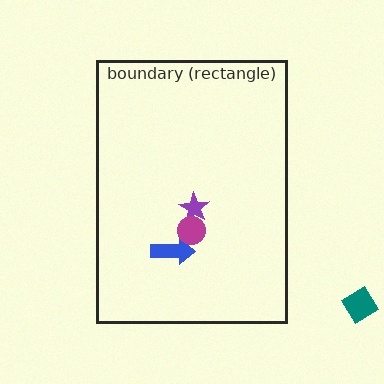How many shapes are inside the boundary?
3 inside, 1 outside.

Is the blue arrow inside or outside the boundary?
Inside.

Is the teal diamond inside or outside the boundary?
Outside.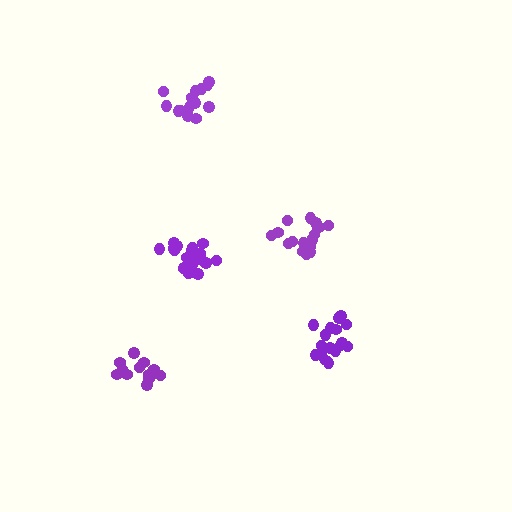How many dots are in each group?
Group 1: 21 dots, Group 2: 18 dots, Group 3: 15 dots, Group 4: 16 dots, Group 5: 18 dots (88 total).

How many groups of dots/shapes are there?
There are 5 groups.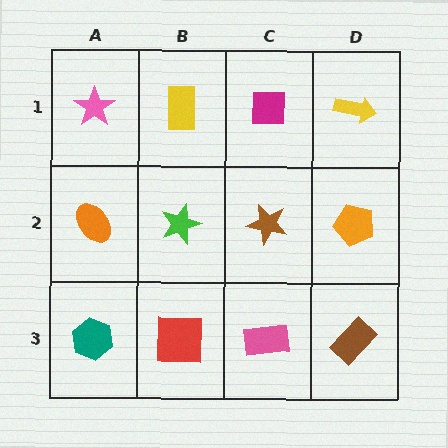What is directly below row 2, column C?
A pink rectangle.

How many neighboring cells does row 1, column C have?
3.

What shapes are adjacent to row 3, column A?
An orange ellipse (row 2, column A), a red square (row 3, column B).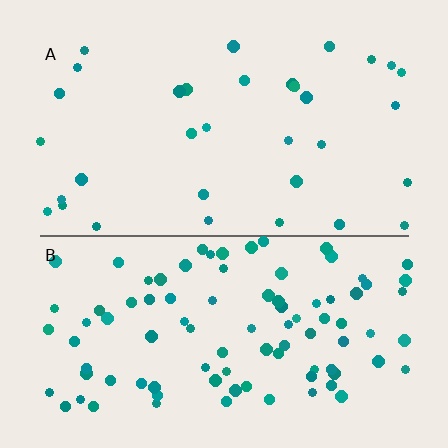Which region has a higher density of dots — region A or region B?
B (the bottom).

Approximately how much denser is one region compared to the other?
Approximately 2.8× — region B over region A.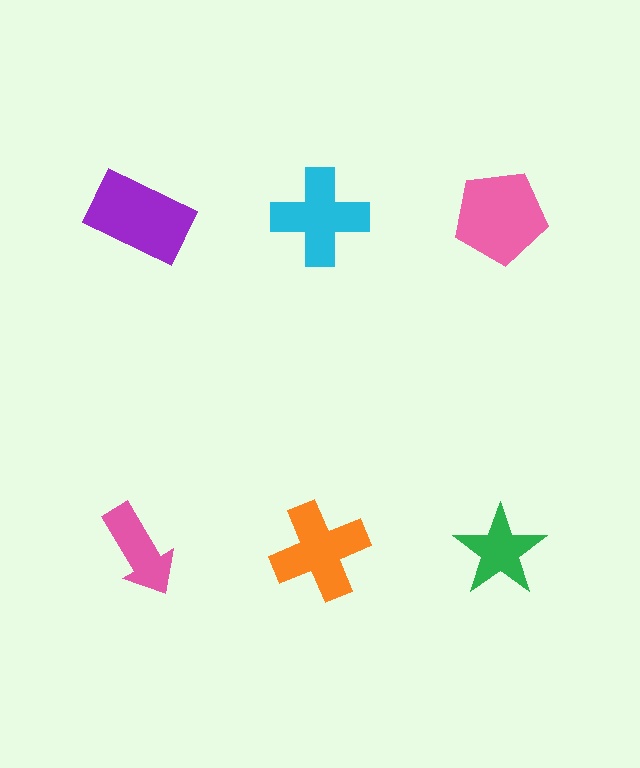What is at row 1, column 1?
A purple rectangle.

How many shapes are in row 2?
3 shapes.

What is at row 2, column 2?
An orange cross.